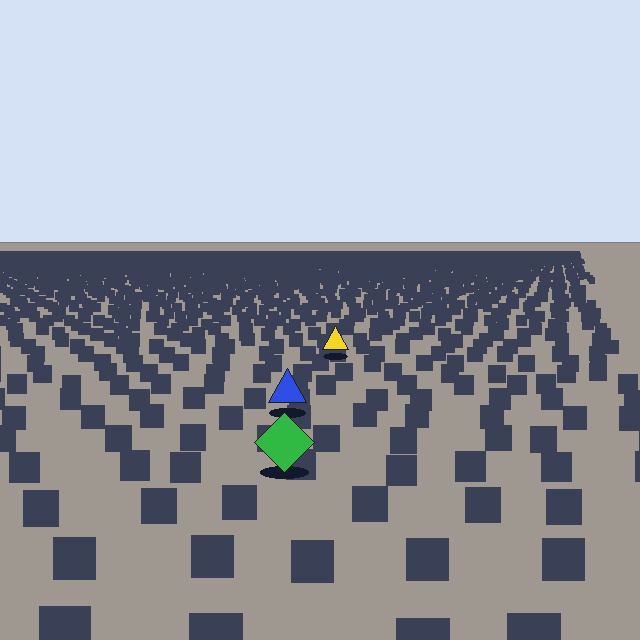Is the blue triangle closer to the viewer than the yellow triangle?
Yes. The blue triangle is closer — you can tell from the texture gradient: the ground texture is coarser near it.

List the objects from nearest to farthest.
From nearest to farthest: the green diamond, the blue triangle, the yellow triangle.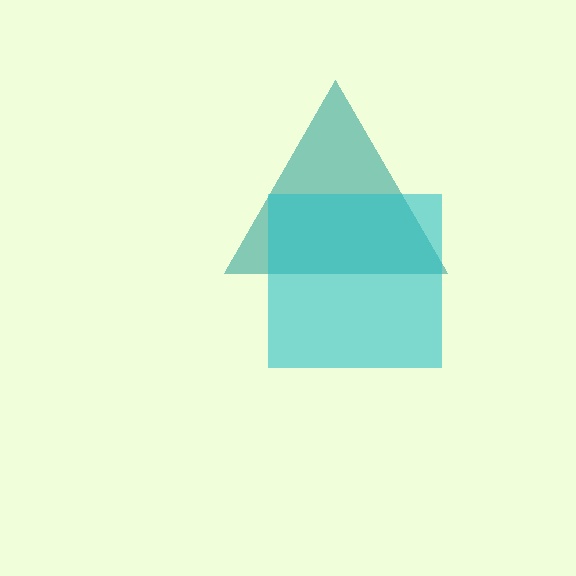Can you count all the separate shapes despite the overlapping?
Yes, there are 2 separate shapes.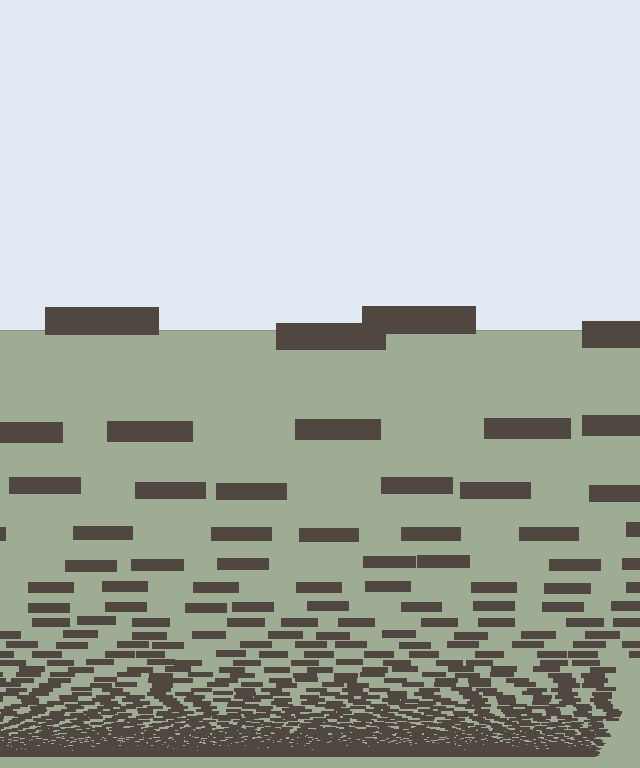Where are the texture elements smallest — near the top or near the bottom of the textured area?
Near the bottom.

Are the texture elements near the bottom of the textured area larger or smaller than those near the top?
Smaller. The gradient is inverted — elements near the bottom are smaller and denser.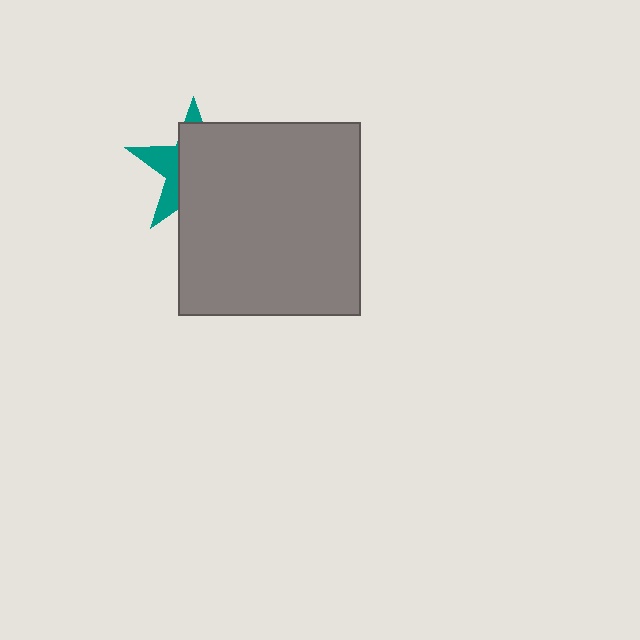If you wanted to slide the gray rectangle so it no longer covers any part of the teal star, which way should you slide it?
Slide it right — that is the most direct way to separate the two shapes.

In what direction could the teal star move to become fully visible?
The teal star could move left. That would shift it out from behind the gray rectangle entirely.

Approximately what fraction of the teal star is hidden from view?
Roughly 68% of the teal star is hidden behind the gray rectangle.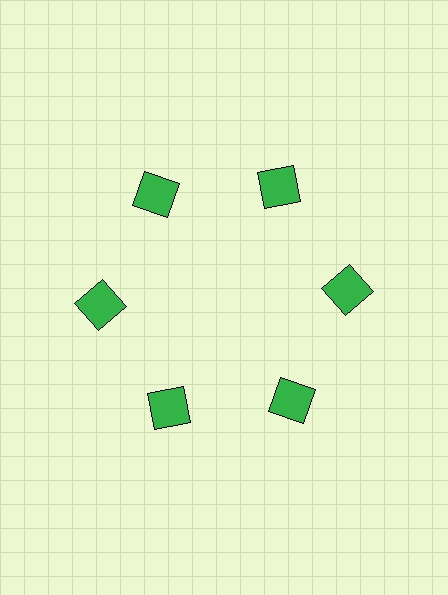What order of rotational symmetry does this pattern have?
This pattern has 6-fold rotational symmetry.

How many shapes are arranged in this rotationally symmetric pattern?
There are 6 shapes, arranged in 6 groups of 1.